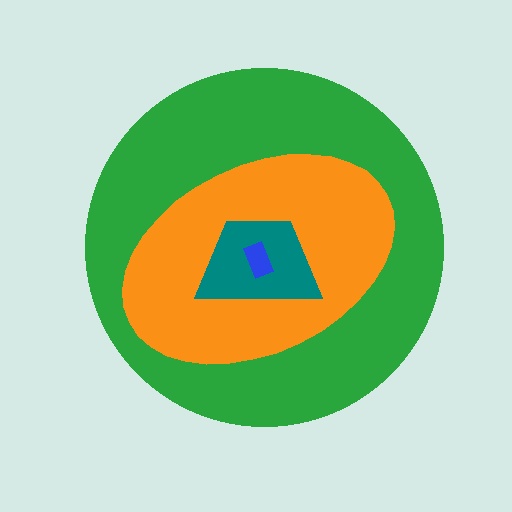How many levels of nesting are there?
4.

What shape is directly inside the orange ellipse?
The teal trapezoid.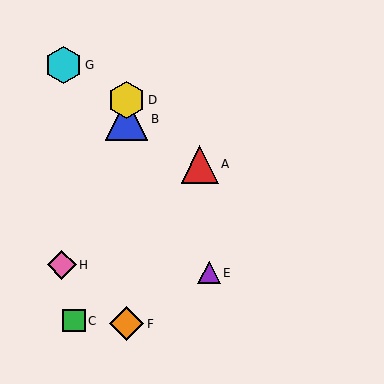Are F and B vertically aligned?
Yes, both are at x≈127.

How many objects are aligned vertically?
3 objects (B, D, F) are aligned vertically.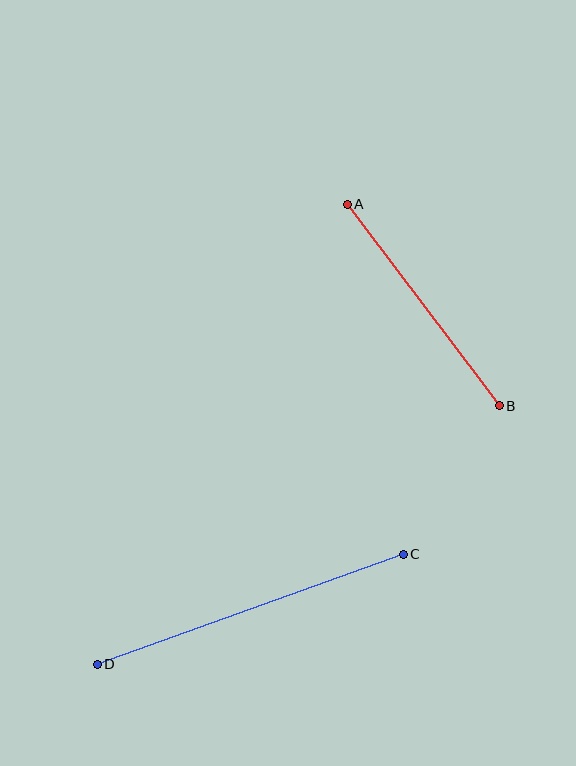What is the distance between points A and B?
The distance is approximately 252 pixels.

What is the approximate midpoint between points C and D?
The midpoint is at approximately (250, 609) pixels.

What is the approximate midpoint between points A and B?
The midpoint is at approximately (423, 305) pixels.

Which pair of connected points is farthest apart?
Points C and D are farthest apart.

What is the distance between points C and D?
The distance is approximately 325 pixels.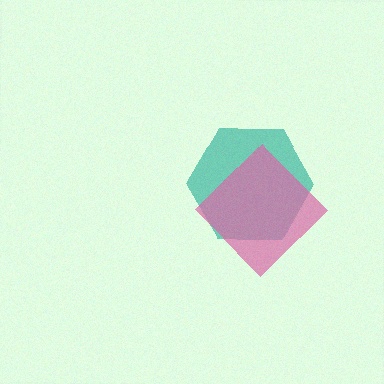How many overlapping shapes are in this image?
There are 2 overlapping shapes in the image.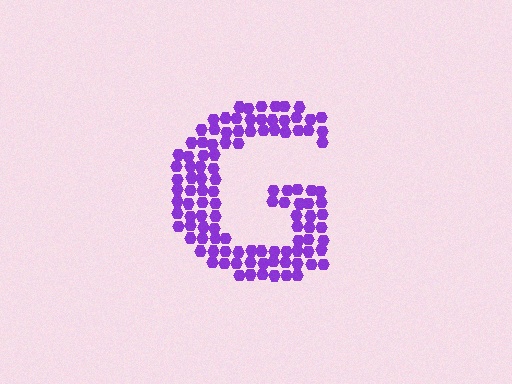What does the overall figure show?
The overall figure shows the letter G.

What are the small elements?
The small elements are hexagons.